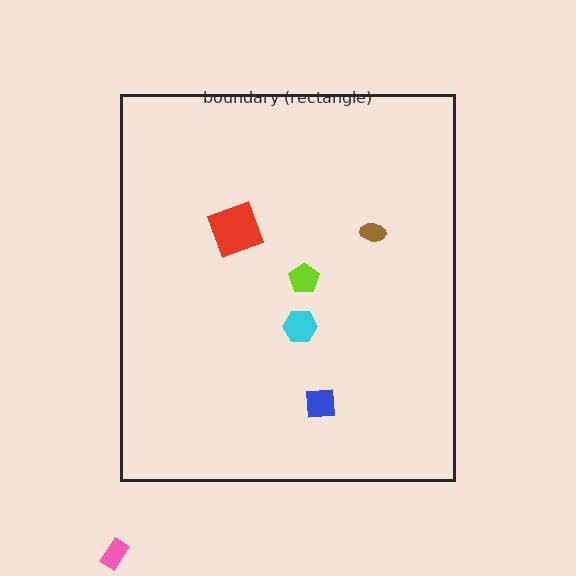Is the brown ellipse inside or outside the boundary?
Inside.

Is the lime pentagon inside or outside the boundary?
Inside.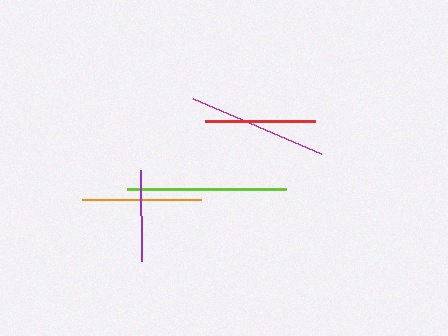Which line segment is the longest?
The lime line is the longest at approximately 159 pixels.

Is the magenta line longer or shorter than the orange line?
The magenta line is longer than the orange line.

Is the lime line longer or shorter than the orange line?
The lime line is longer than the orange line.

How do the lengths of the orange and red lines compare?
The orange and red lines are approximately the same length.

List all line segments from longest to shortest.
From longest to shortest: lime, magenta, orange, red, purple.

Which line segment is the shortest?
The purple line is the shortest at approximately 91 pixels.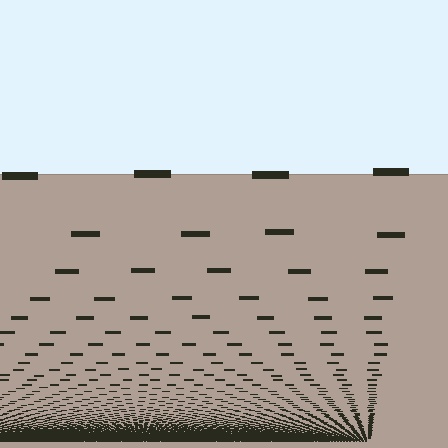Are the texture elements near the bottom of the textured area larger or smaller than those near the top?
Smaller. The gradient is inverted — elements near the bottom are smaller and denser.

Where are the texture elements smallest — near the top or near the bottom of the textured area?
Near the bottom.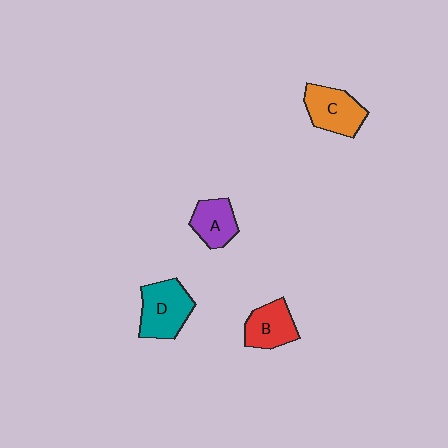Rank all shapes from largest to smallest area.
From largest to smallest: D (teal), C (orange), B (red), A (purple).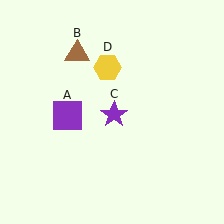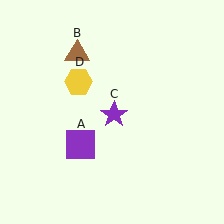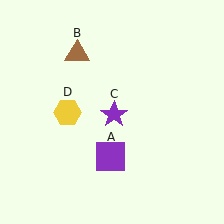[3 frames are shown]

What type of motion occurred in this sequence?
The purple square (object A), yellow hexagon (object D) rotated counterclockwise around the center of the scene.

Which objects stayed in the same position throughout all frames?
Brown triangle (object B) and purple star (object C) remained stationary.